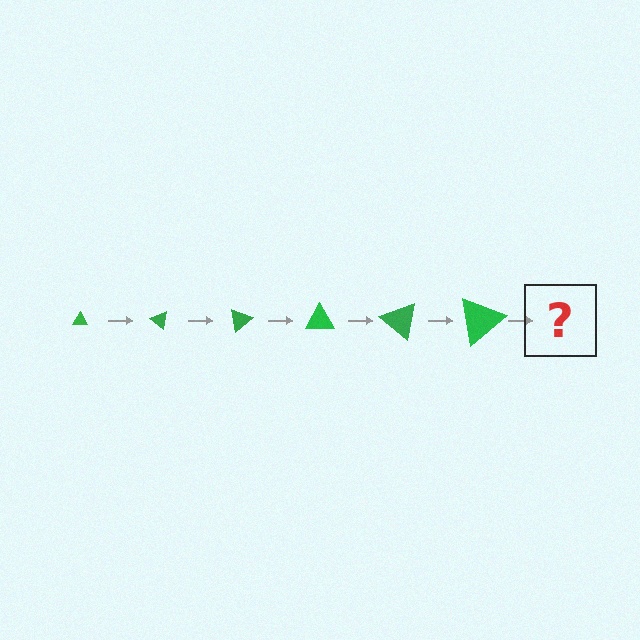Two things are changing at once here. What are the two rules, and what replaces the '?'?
The two rules are that the triangle grows larger each step and it rotates 40 degrees each step. The '?' should be a triangle, larger than the previous one and rotated 240 degrees from the start.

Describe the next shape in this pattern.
It should be a triangle, larger than the previous one and rotated 240 degrees from the start.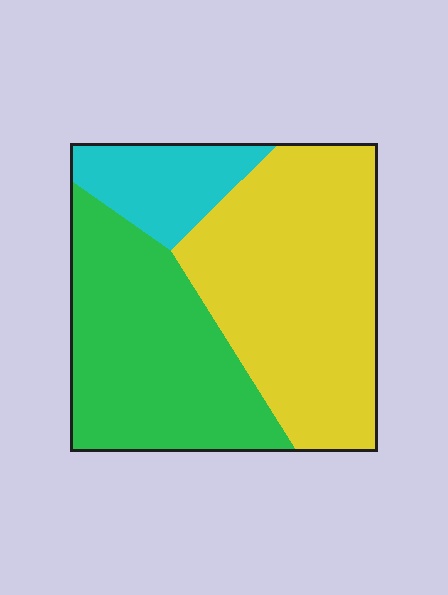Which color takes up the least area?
Cyan, at roughly 15%.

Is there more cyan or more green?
Green.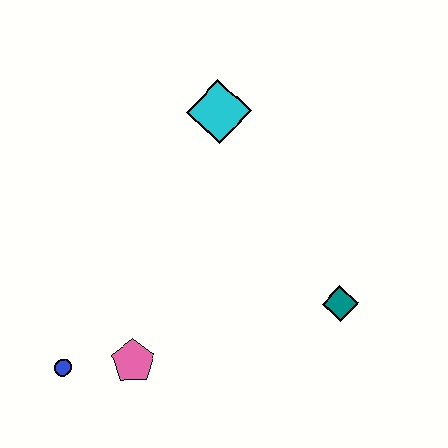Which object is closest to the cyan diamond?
The teal diamond is closest to the cyan diamond.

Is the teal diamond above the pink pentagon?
Yes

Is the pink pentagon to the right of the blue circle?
Yes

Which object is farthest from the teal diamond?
The blue circle is farthest from the teal diamond.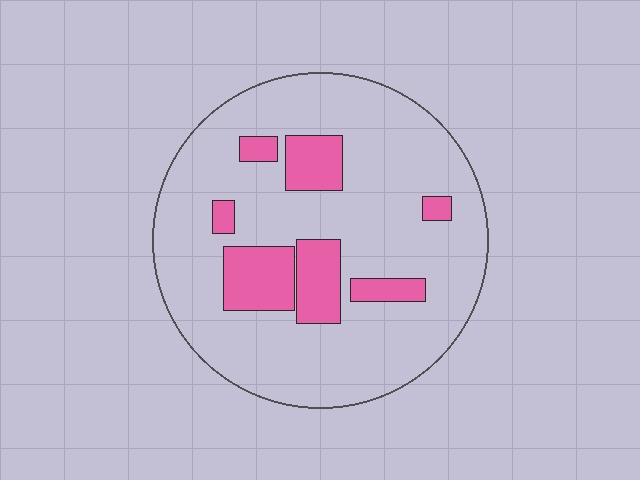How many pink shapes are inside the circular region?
7.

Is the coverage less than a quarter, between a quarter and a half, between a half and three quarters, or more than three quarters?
Less than a quarter.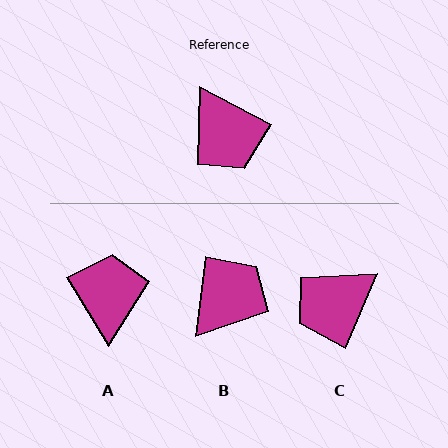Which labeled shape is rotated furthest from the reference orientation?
A, about 149 degrees away.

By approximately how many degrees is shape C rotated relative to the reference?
Approximately 86 degrees clockwise.